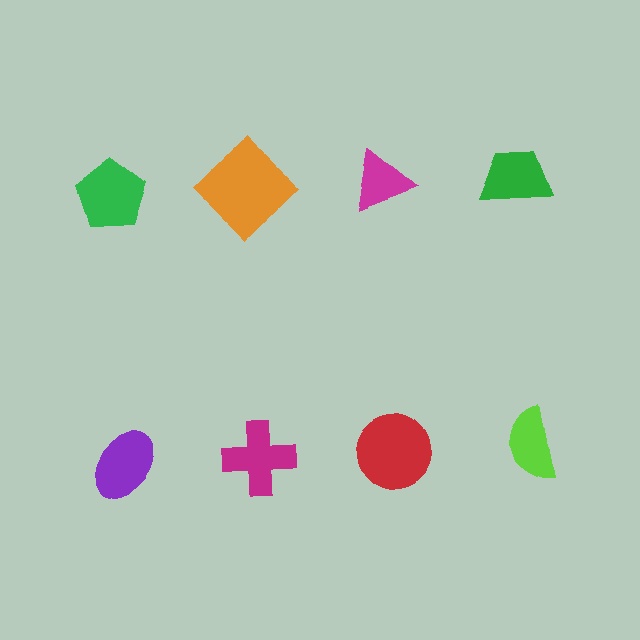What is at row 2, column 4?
A lime semicircle.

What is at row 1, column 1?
A green pentagon.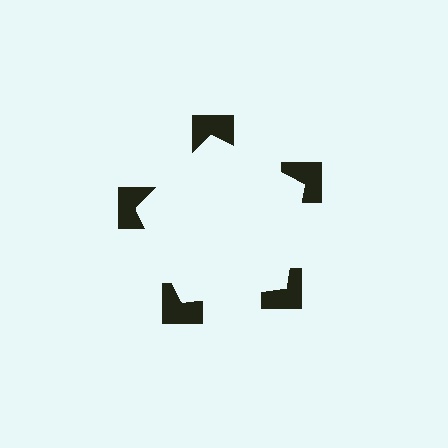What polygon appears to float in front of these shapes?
An illusory pentagon — its edges are inferred from the aligned wedge cuts in the notched squares, not physically drawn.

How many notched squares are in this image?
There are 5 — one at each vertex of the illusory pentagon.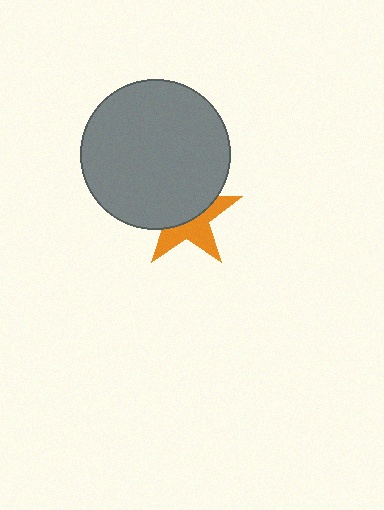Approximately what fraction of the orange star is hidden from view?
Roughly 54% of the orange star is hidden behind the gray circle.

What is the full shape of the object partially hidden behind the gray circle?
The partially hidden object is an orange star.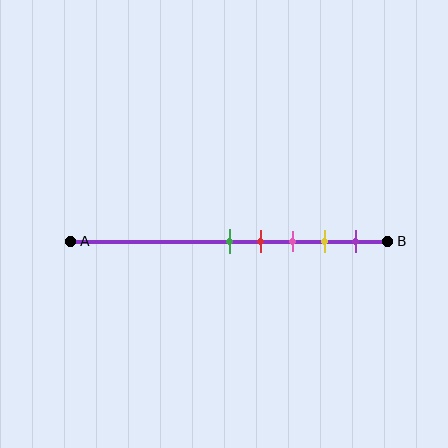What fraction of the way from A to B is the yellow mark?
The yellow mark is approximately 80% (0.8) of the way from A to B.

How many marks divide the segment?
There are 5 marks dividing the segment.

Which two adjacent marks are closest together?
The green and red marks are the closest adjacent pair.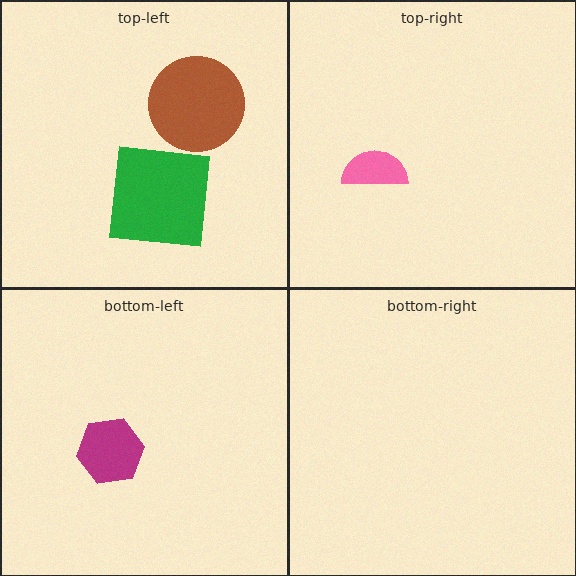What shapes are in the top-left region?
The green square, the brown circle.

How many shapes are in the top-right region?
1.